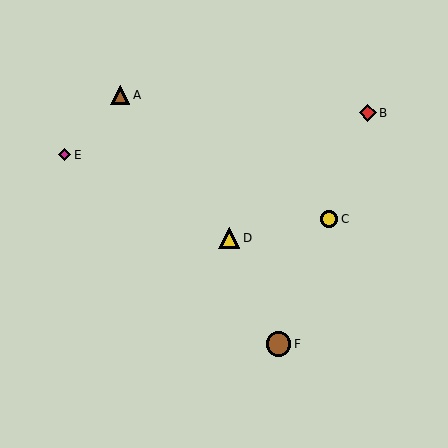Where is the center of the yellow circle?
The center of the yellow circle is at (329, 219).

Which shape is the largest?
The brown circle (labeled F) is the largest.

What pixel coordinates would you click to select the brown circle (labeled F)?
Click at (278, 344) to select the brown circle F.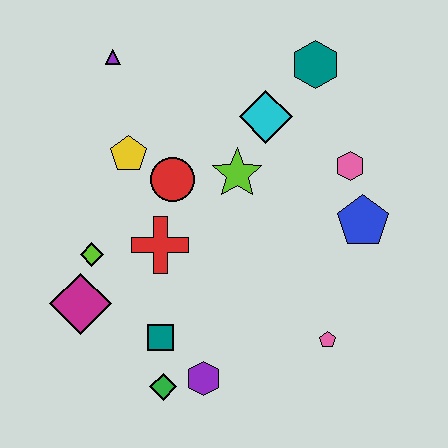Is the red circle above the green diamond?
Yes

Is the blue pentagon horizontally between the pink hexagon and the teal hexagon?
No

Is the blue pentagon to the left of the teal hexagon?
No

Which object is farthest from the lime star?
The green diamond is farthest from the lime star.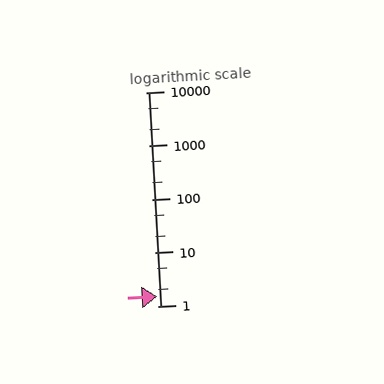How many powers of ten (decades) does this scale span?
The scale spans 4 decades, from 1 to 10000.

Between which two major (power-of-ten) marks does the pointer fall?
The pointer is between 1 and 10.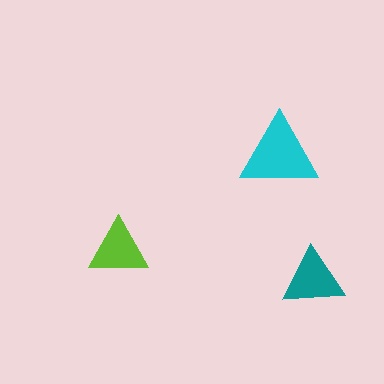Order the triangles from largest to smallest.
the cyan one, the teal one, the lime one.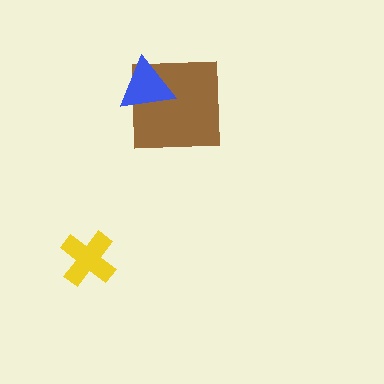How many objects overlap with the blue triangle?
1 object overlaps with the blue triangle.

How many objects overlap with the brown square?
1 object overlaps with the brown square.